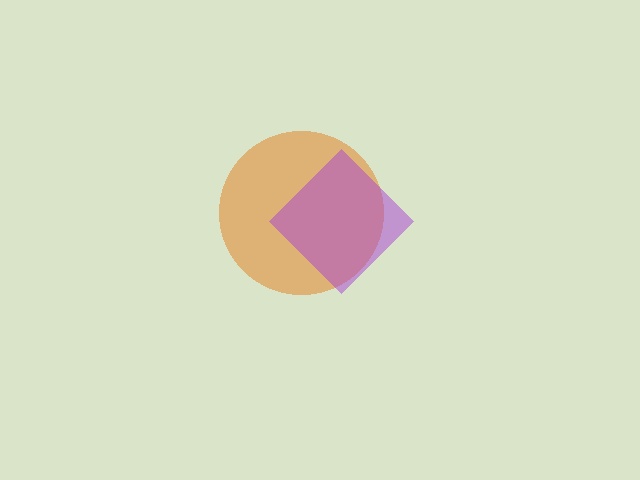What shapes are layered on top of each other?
The layered shapes are: an orange circle, a purple diamond.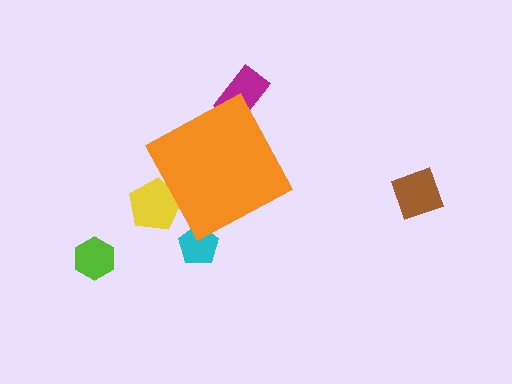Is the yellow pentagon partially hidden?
Yes, the yellow pentagon is partially hidden behind the orange diamond.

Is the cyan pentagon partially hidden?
Yes, the cyan pentagon is partially hidden behind the orange diamond.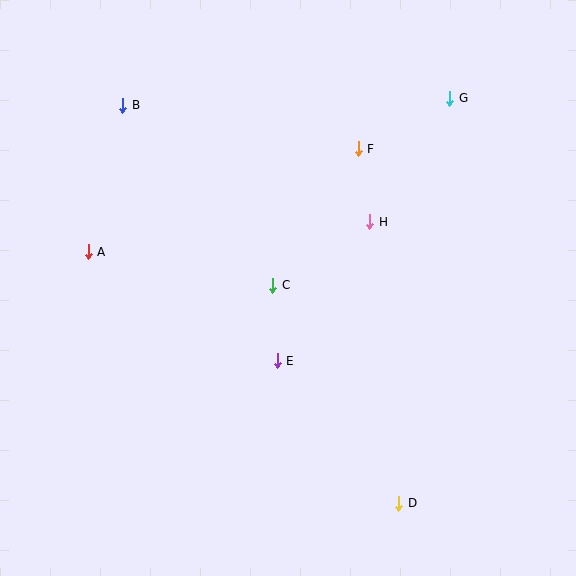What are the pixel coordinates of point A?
Point A is at (88, 252).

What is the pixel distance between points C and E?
The distance between C and E is 76 pixels.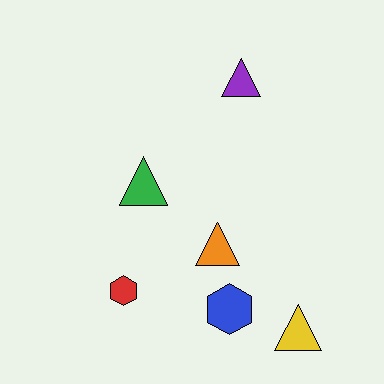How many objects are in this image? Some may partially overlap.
There are 6 objects.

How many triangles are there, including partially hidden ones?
There are 4 triangles.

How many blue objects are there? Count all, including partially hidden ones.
There is 1 blue object.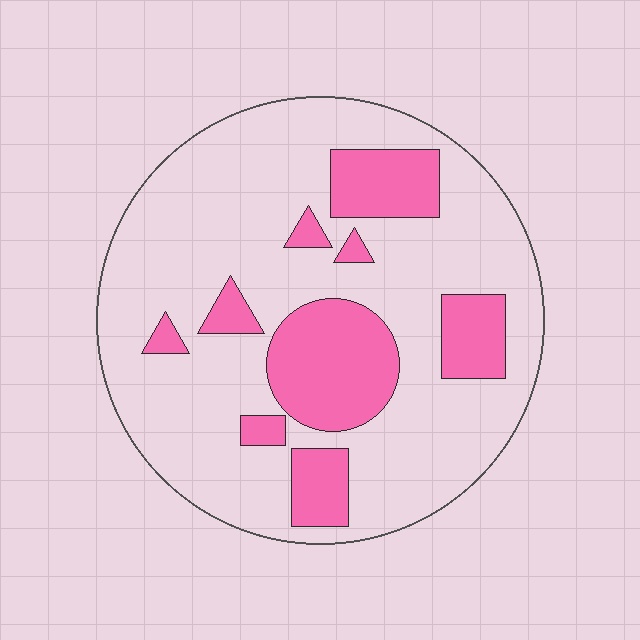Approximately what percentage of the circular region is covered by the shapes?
Approximately 25%.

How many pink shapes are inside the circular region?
9.